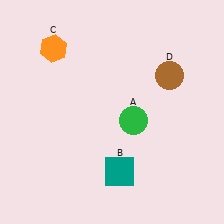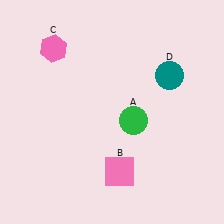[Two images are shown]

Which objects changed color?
B changed from teal to pink. C changed from orange to pink. D changed from brown to teal.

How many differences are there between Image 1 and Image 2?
There are 3 differences between the two images.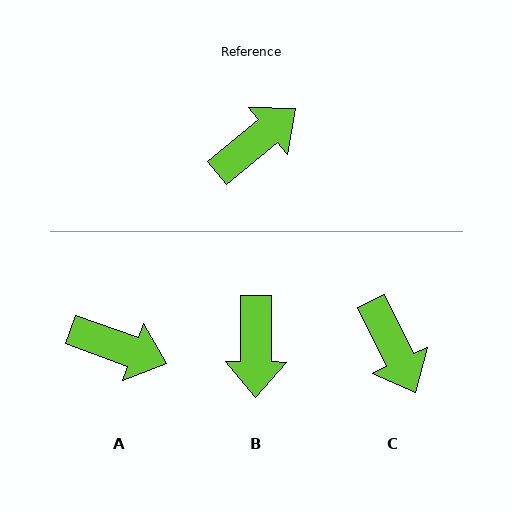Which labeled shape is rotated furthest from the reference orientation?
B, about 130 degrees away.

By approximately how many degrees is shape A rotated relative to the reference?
Approximately 59 degrees clockwise.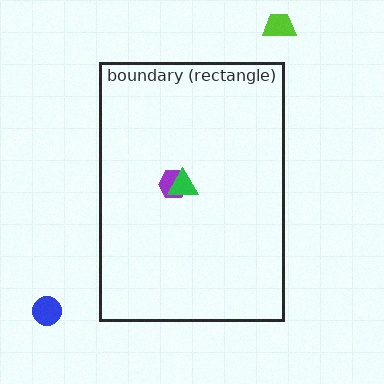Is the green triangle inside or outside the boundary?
Inside.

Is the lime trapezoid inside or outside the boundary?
Outside.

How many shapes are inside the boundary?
2 inside, 2 outside.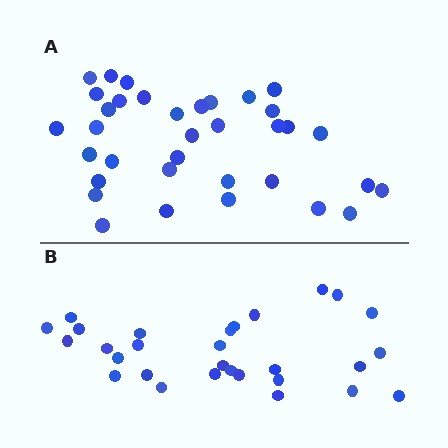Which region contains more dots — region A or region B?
Region A (the top region) has more dots.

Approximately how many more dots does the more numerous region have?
Region A has about 6 more dots than region B.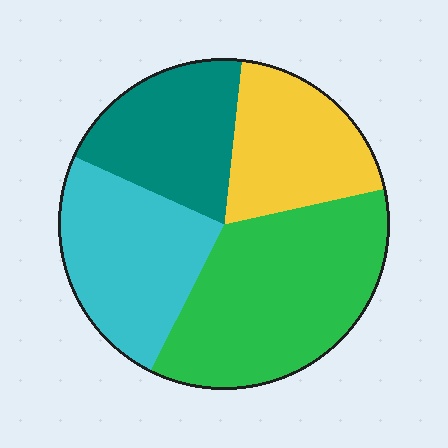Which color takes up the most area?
Green, at roughly 35%.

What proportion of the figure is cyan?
Cyan covers around 25% of the figure.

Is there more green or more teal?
Green.